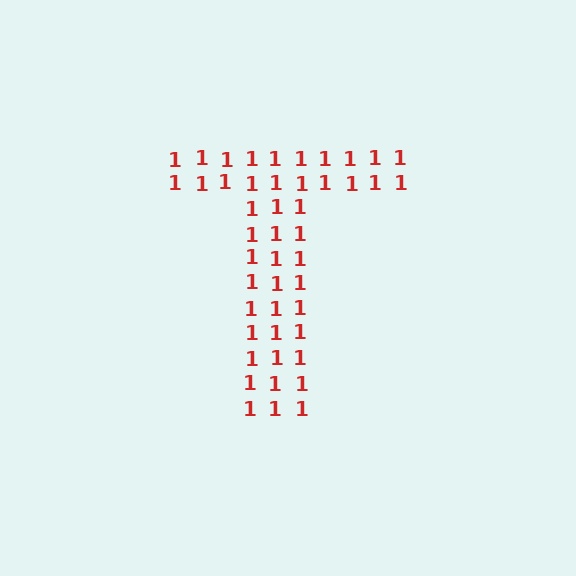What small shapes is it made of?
It is made of small digit 1's.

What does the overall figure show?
The overall figure shows the letter T.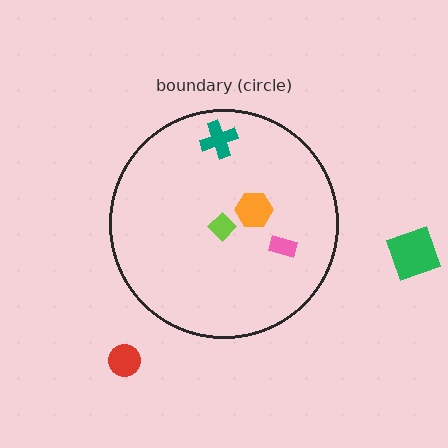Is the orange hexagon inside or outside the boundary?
Inside.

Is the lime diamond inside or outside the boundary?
Inside.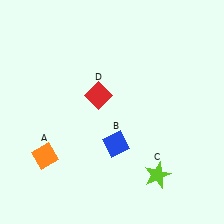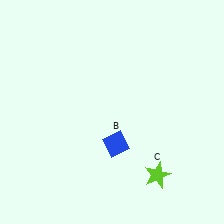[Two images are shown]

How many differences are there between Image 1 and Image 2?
There are 2 differences between the two images.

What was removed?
The red diamond (D), the orange diamond (A) were removed in Image 2.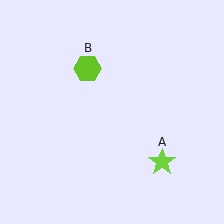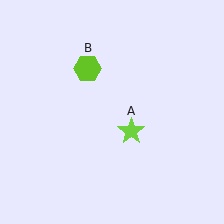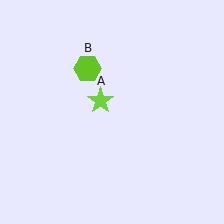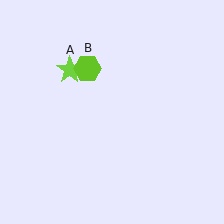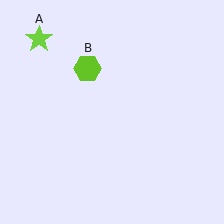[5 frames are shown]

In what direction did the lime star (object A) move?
The lime star (object A) moved up and to the left.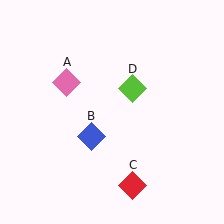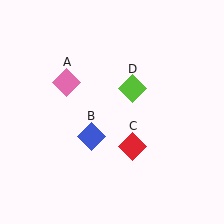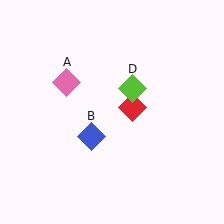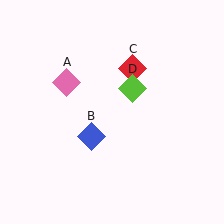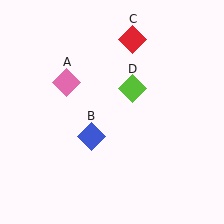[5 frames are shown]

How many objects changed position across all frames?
1 object changed position: red diamond (object C).